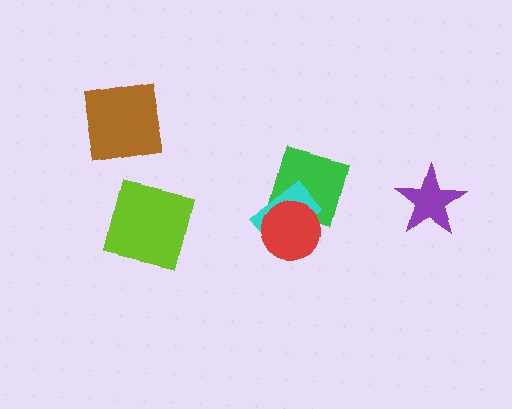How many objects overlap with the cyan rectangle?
2 objects overlap with the cyan rectangle.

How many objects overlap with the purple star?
0 objects overlap with the purple star.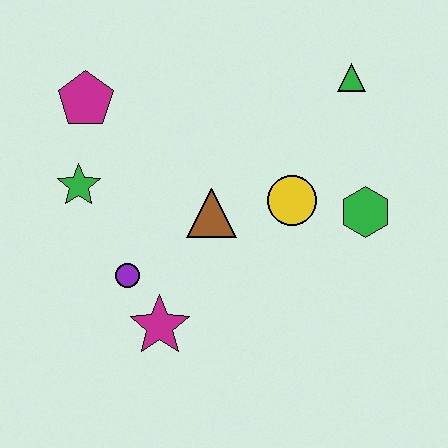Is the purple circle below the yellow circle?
Yes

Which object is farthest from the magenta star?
The green triangle is farthest from the magenta star.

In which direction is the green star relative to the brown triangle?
The green star is to the left of the brown triangle.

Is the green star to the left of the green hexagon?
Yes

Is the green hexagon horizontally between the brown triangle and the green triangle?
No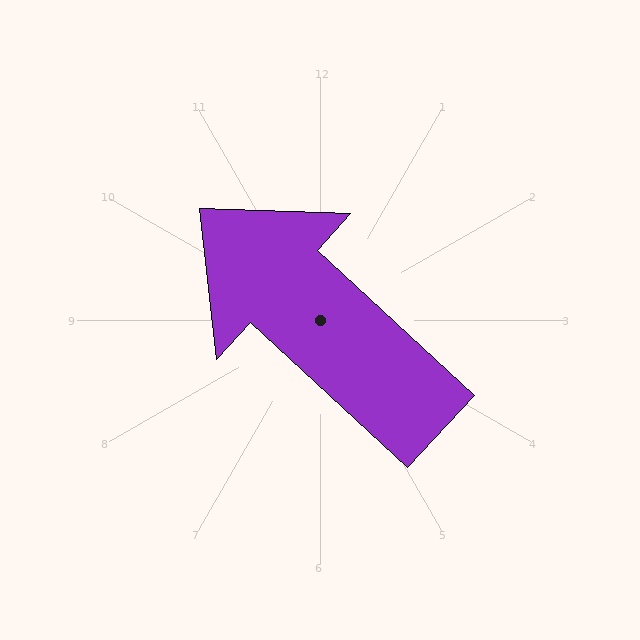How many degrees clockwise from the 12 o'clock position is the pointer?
Approximately 313 degrees.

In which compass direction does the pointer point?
Northwest.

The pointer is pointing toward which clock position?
Roughly 10 o'clock.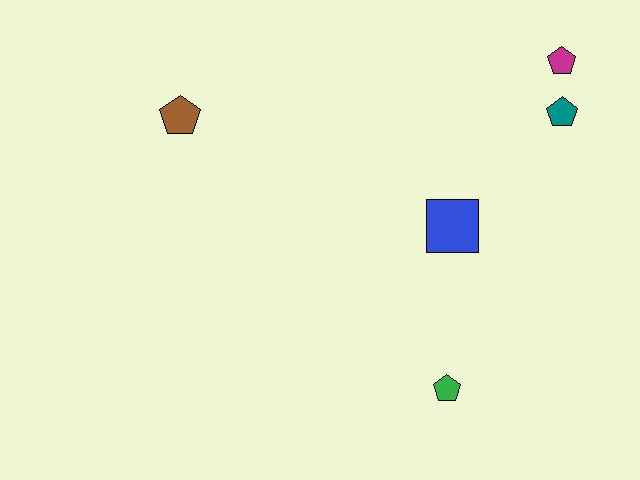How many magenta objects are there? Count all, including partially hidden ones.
There is 1 magenta object.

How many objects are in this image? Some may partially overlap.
There are 5 objects.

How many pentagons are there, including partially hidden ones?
There are 4 pentagons.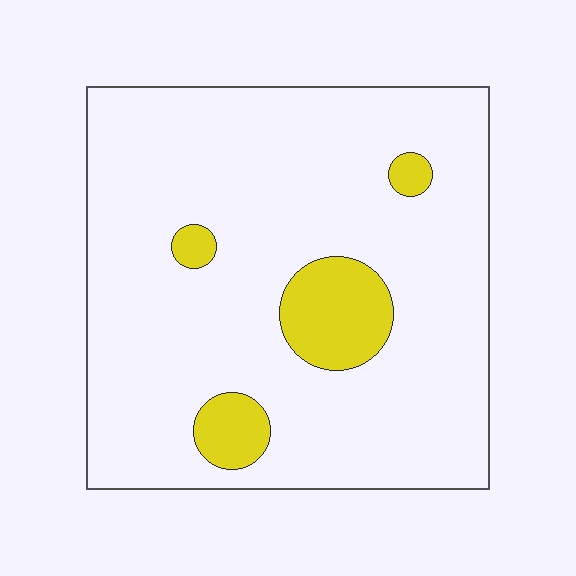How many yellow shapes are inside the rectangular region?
4.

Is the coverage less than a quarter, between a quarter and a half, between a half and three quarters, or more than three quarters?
Less than a quarter.